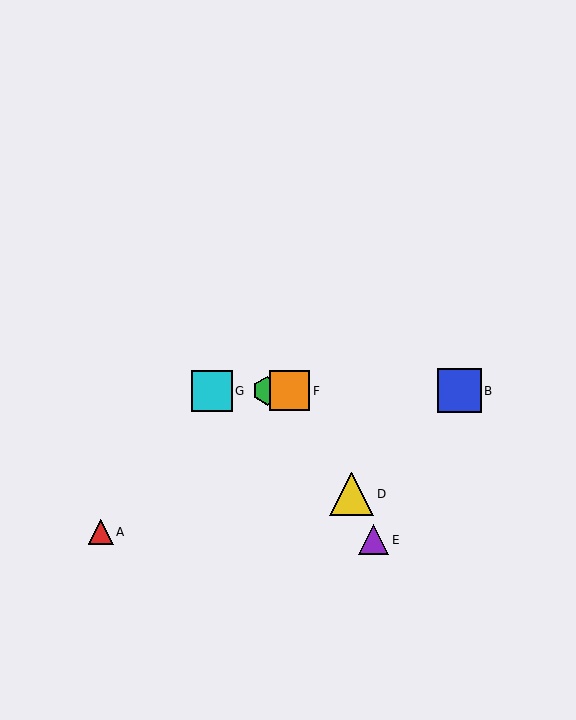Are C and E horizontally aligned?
No, C is at y≈391 and E is at y≈540.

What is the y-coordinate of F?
Object F is at y≈391.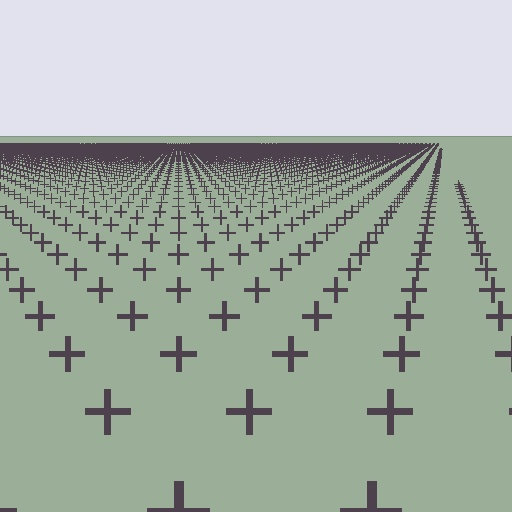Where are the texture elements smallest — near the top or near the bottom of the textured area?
Near the top.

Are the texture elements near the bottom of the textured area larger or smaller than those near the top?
Larger. Near the bottom, elements are closer to the viewer and appear at a bigger on-screen size.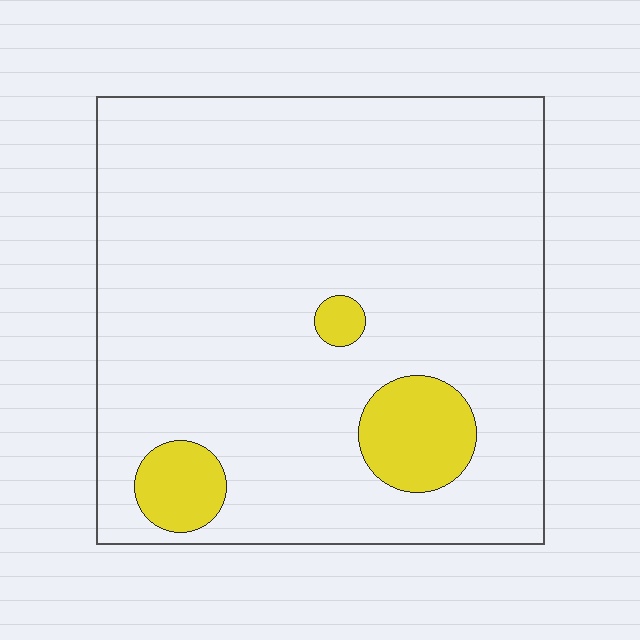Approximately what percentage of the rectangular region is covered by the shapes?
Approximately 10%.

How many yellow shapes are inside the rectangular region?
3.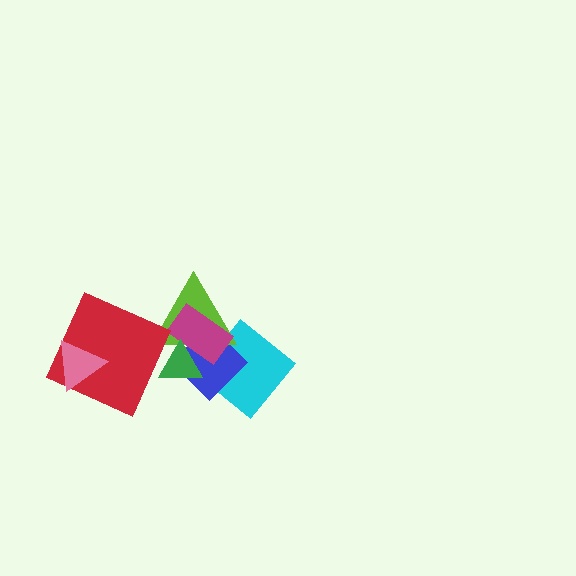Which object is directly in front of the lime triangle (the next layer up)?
The magenta rectangle is directly in front of the lime triangle.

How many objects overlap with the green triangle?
3 objects overlap with the green triangle.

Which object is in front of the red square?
The pink triangle is in front of the red square.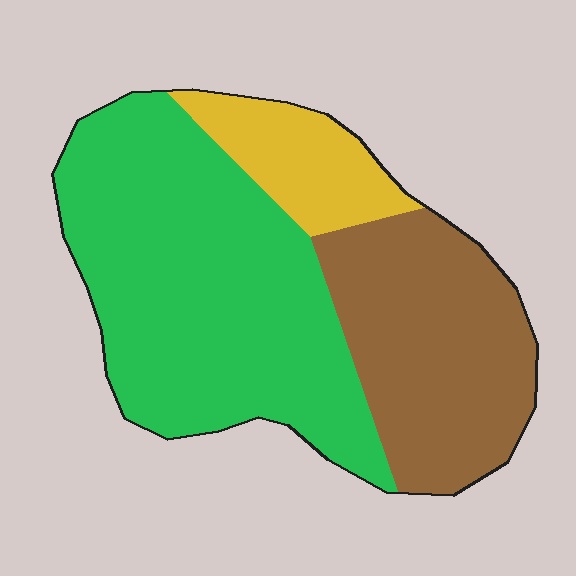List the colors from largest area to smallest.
From largest to smallest: green, brown, yellow.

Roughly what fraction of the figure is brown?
Brown takes up between a sixth and a third of the figure.